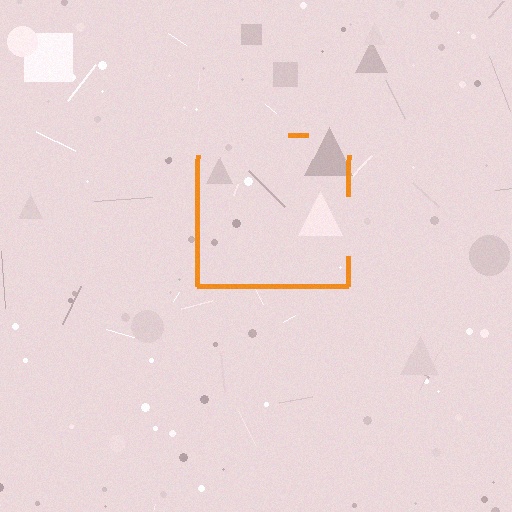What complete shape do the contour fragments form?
The contour fragments form a square.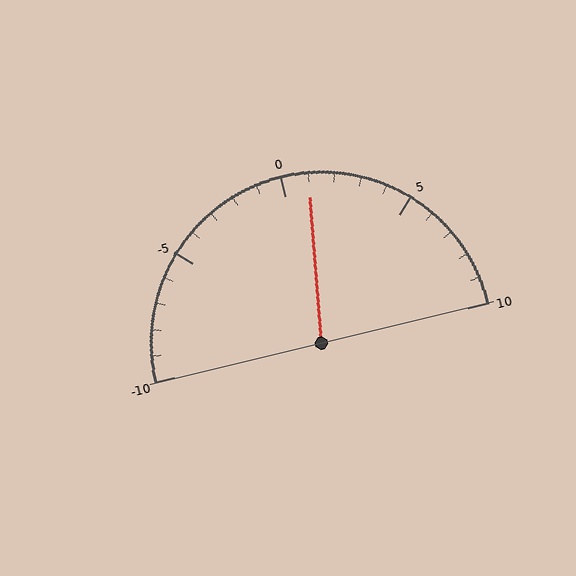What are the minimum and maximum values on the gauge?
The gauge ranges from -10 to 10.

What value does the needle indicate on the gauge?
The needle indicates approximately 1.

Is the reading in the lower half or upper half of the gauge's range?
The reading is in the upper half of the range (-10 to 10).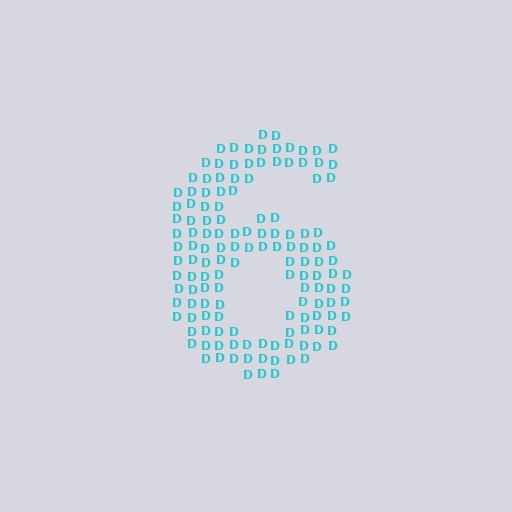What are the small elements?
The small elements are letter D's.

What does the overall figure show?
The overall figure shows the digit 6.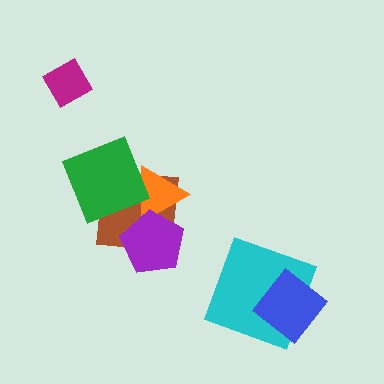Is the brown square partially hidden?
Yes, it is partially covered by another shape.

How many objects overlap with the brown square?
3 objects overlap with the brown square.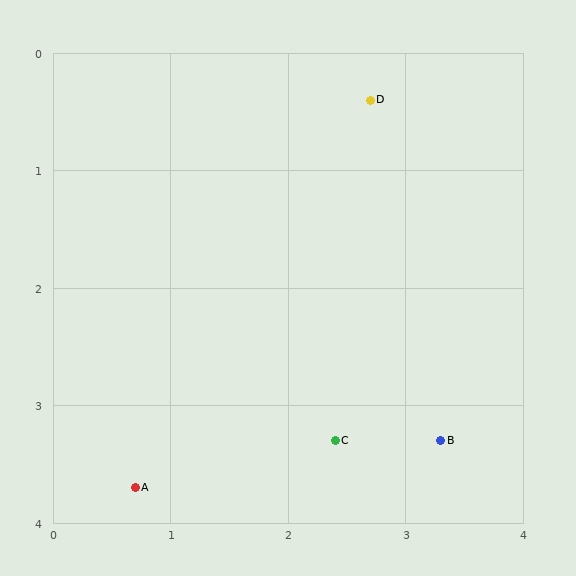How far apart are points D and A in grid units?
Points D and A are about 3.9 grid units apart.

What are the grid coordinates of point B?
Point B is at approximately (3.3, 3.3).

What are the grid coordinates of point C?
Point C is at approximately (2.4, 3.3).